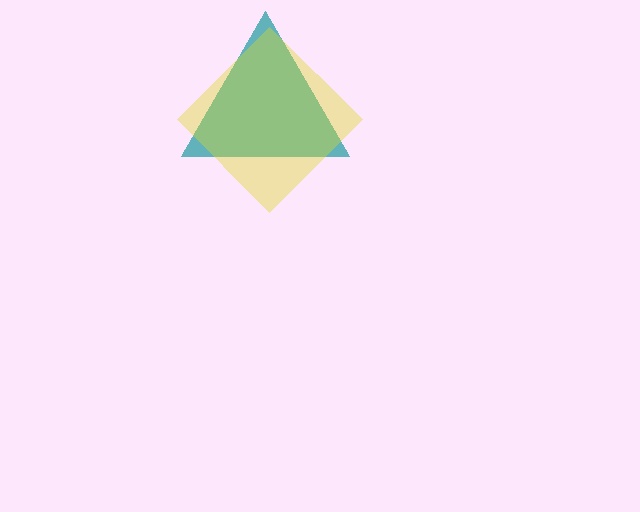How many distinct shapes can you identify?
There are 2 distinct shapes: a teal triangle, a yellow diamond.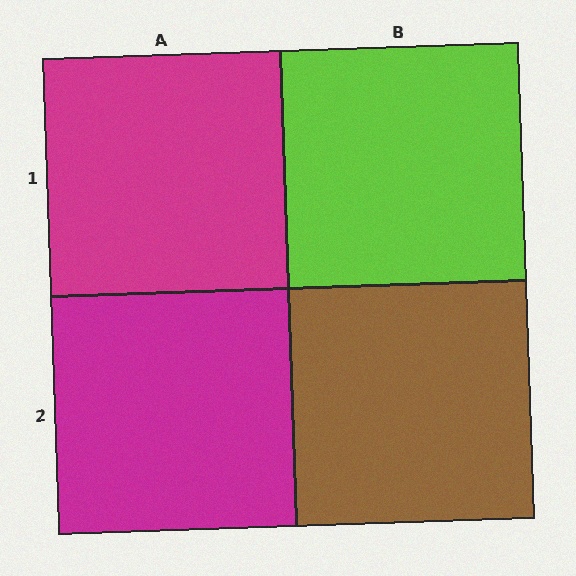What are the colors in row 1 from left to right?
Magenta, lime.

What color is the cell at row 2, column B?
Brown.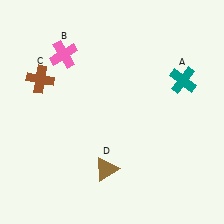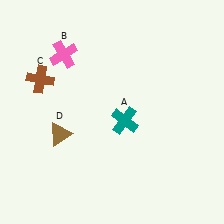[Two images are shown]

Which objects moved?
The objects that moved are: the teal cross (A), the brown triangle (D).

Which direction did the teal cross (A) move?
The teal cross (A) moved left.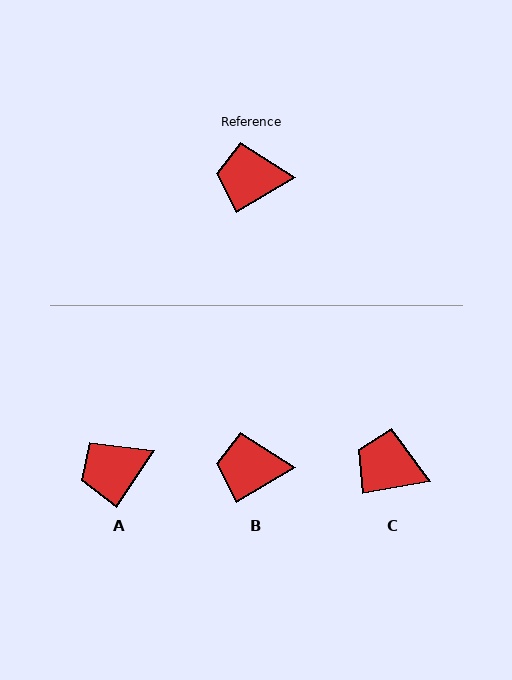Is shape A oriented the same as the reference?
No, it is off by about 25 degrees.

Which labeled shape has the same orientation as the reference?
B.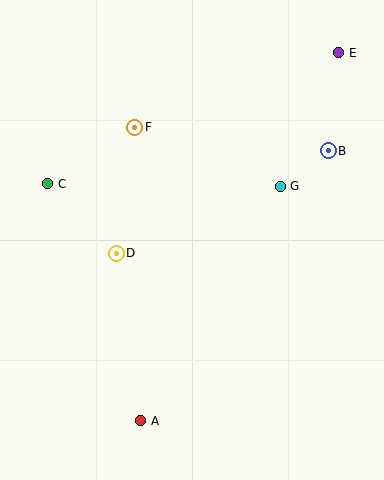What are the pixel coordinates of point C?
Point C is at (48, 184).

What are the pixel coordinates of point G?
Point G is at (280, 186).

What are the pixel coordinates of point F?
Point F is at (135, 127).